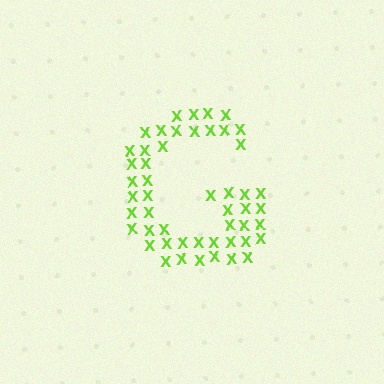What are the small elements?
The small elements are letter X's.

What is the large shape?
The large shape is the letter G.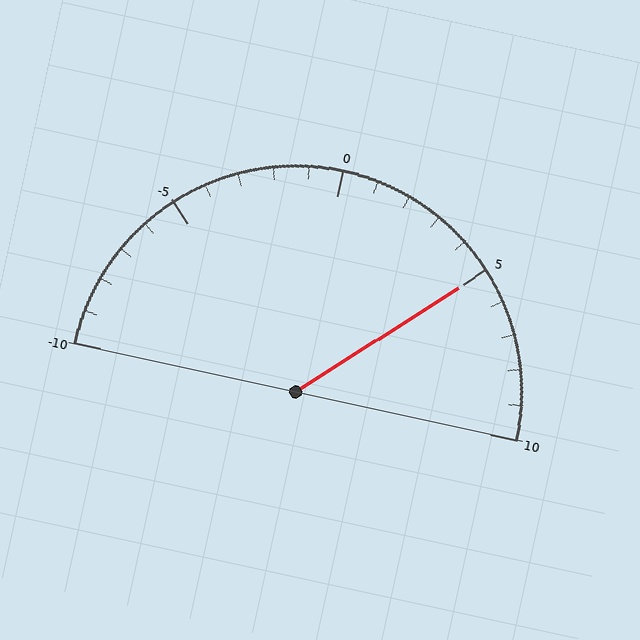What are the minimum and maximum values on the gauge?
The gauge ranges from -10 to 10.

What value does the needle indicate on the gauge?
The needle indicates approximately 5.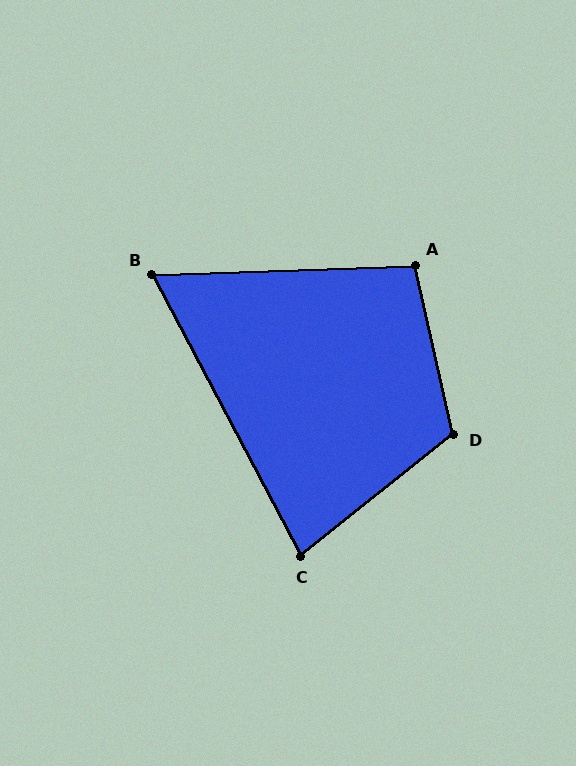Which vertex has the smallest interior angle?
B, at approximately 64 degrees.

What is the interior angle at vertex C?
Approximately 79 degrees (acute).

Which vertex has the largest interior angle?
D, at approximately 116 degrees.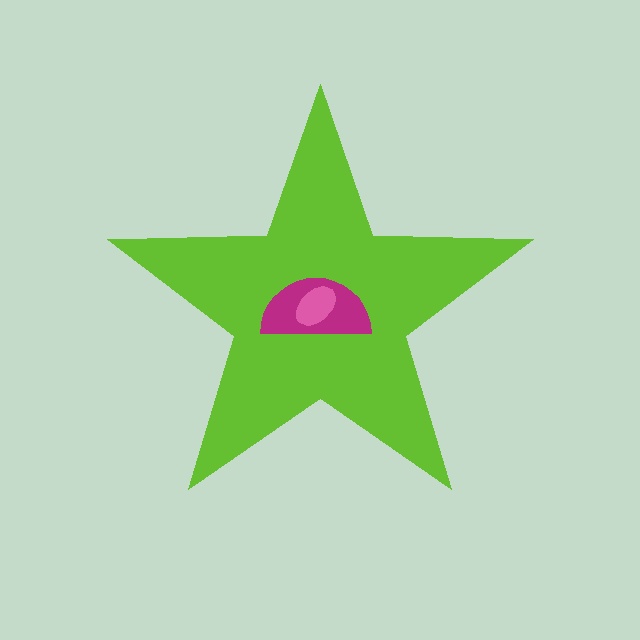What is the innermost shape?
The pink ellipse.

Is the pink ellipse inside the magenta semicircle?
Yes.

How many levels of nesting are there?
3.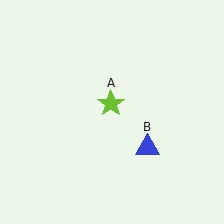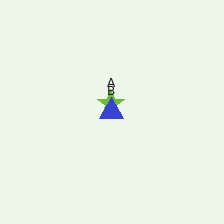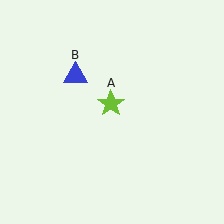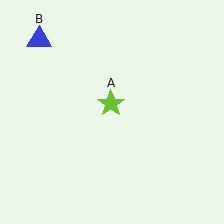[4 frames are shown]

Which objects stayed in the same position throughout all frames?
Lime star (object A) remained stationary.